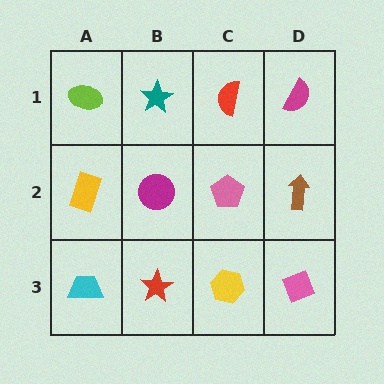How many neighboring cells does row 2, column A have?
3.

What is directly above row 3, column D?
A brown arrow.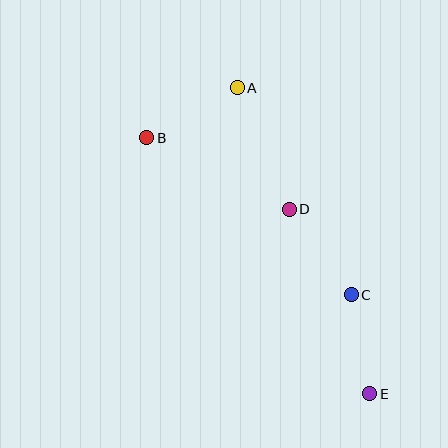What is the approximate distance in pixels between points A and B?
The distance between A and B is approximately 103 pixels.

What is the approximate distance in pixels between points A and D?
The distance between A and D is approximately 132 pixels.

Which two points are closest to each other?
Points C and E are closest to each other.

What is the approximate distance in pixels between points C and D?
The distance between C and D is approximately 106 pixels.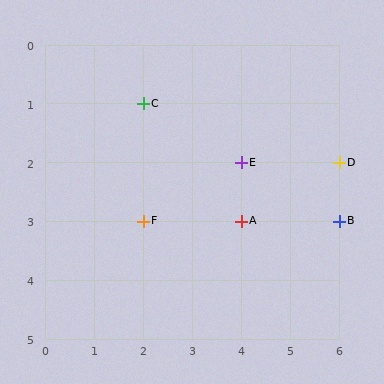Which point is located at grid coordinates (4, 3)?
Point A is at (4, 3).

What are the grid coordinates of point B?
Point B is at grid coordinates (6, 3).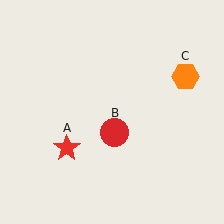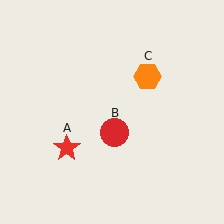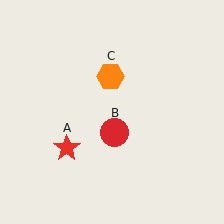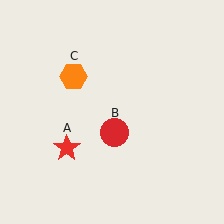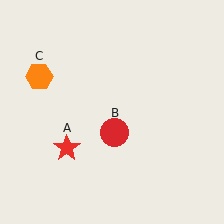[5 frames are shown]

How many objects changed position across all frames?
1 object changed position: orange hexagon (object C).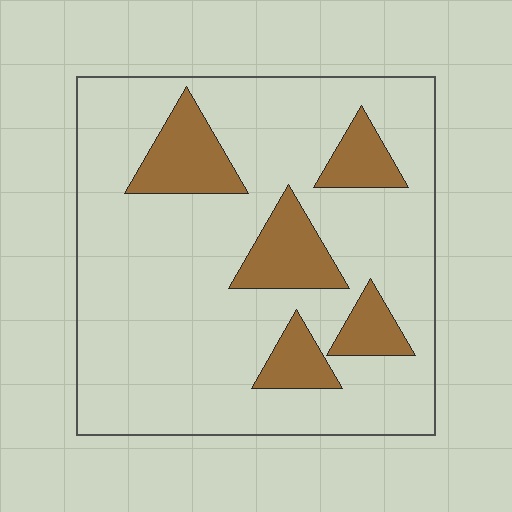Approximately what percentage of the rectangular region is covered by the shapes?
Approximately 20%.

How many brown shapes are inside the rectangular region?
5.